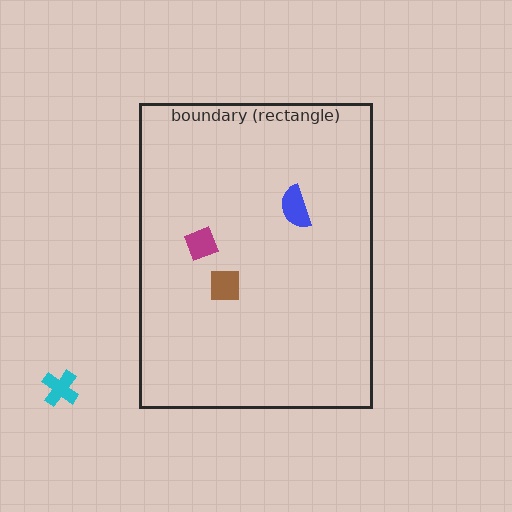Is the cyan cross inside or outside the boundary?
Outside.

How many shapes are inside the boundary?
3 inside, 1 outside.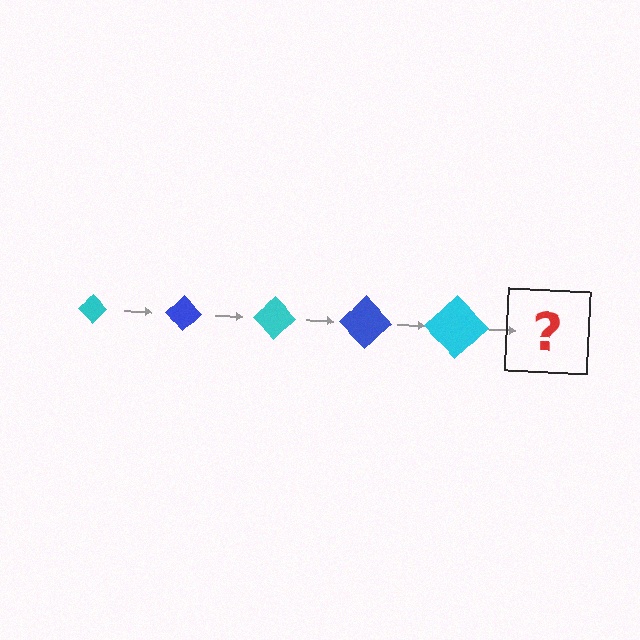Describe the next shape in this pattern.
It should be a blue diamond, larger than the previous one.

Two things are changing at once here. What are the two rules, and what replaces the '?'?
The two rules are that the diamond grows larger each step and the color cycles through cyan and blue. The '?' should be a blue diamond, larger than the previous one.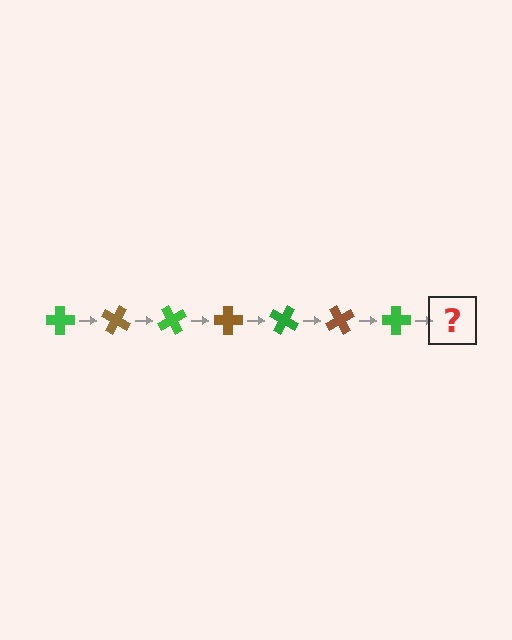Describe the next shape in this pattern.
It should be a brown cross, rotated 210 degrees from the start.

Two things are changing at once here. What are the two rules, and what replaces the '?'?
The two rules are that it rotates 30 degrees each step and the color cycles through green and brown. The '?' should be a brown cross, rotated 210 degrees from the start.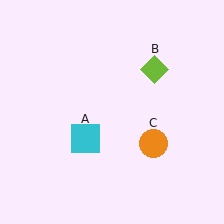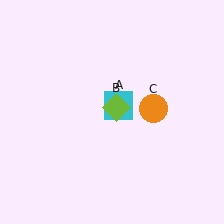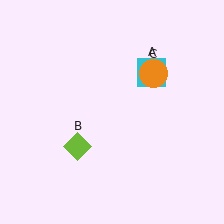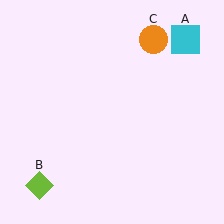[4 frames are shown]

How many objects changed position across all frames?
3 objects changed position: cyan square (object A), lime diamond (object B), orange circle (object C).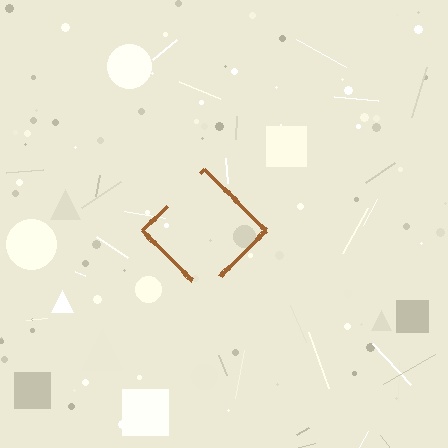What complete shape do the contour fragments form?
The contour fragments form a diamond.